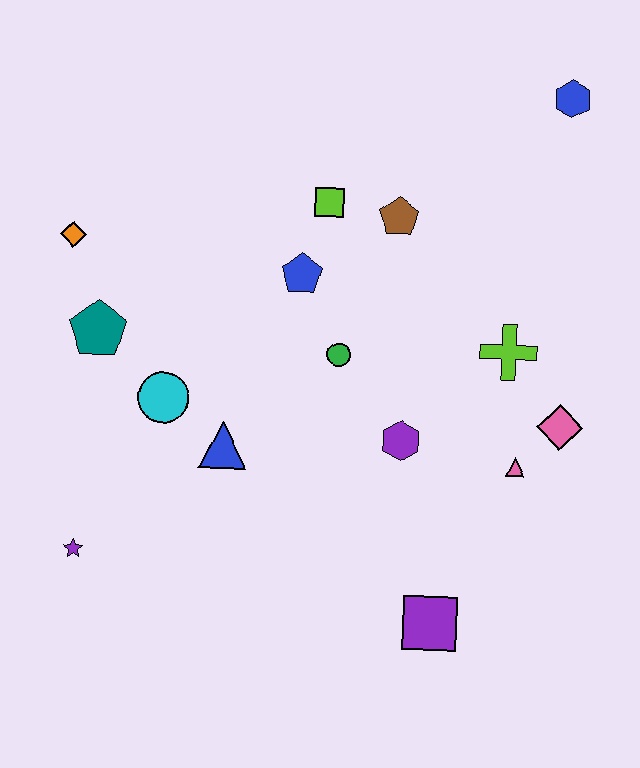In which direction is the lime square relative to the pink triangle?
The lime square is above the pink triangle.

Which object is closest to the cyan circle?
The blue triangle is closest to the cyan circle.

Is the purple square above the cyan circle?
No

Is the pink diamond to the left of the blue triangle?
No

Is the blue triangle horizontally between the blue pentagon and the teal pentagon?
Yes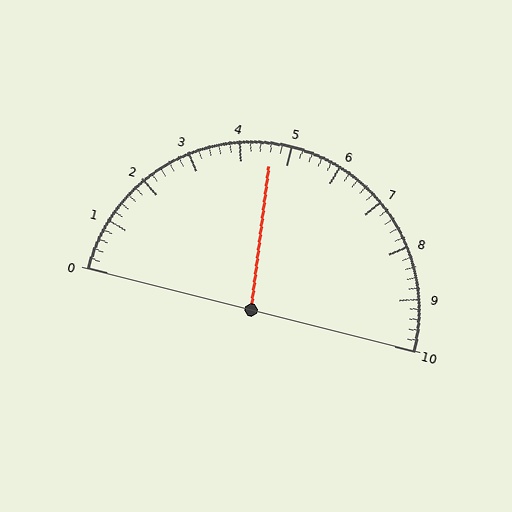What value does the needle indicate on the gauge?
The needle indicates approximately 4.6.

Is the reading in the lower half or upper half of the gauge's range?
The reading is in the lower half of the range (0 to 10).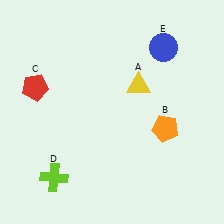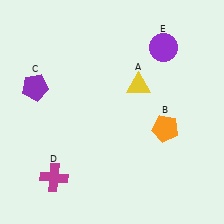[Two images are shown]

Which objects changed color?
C changed from red to purple. D changed from lime to magenta. E changed from blue to purple.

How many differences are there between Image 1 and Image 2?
There are 3 differences between the two images.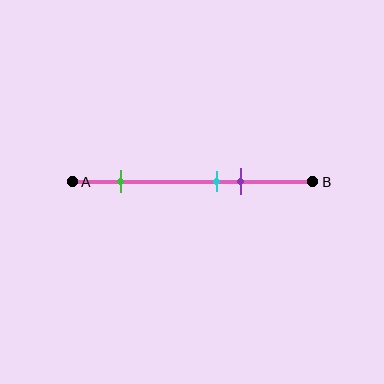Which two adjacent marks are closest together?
The cyan and purple marks are the closest adjacent pair.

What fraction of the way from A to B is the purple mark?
The purple mark is approximately 70% (0.7) of the way from A to B.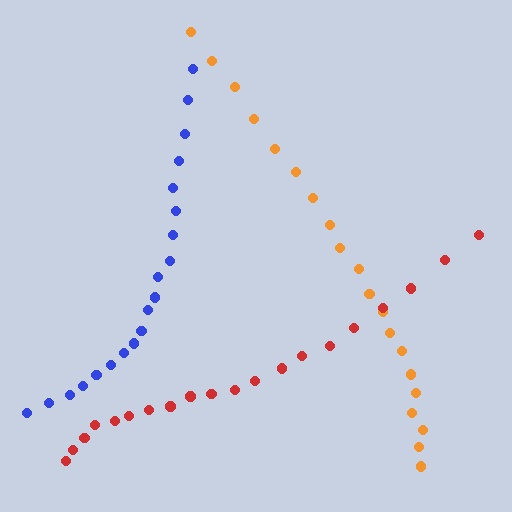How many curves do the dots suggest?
There are 3 distinct paths.